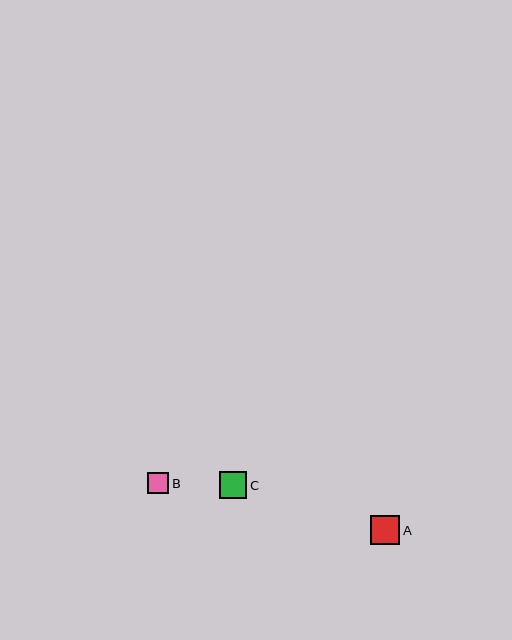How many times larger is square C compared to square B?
Square C is approximately 1.3 times the size of square B.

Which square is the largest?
Square A is the largest with a size of approximately 29 pixels.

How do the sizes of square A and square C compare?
Square A and square C are approximately the same size.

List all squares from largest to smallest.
From largest to smallest: A, C, B.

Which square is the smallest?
Square B is the smallest with a size of approximately 21 pixels.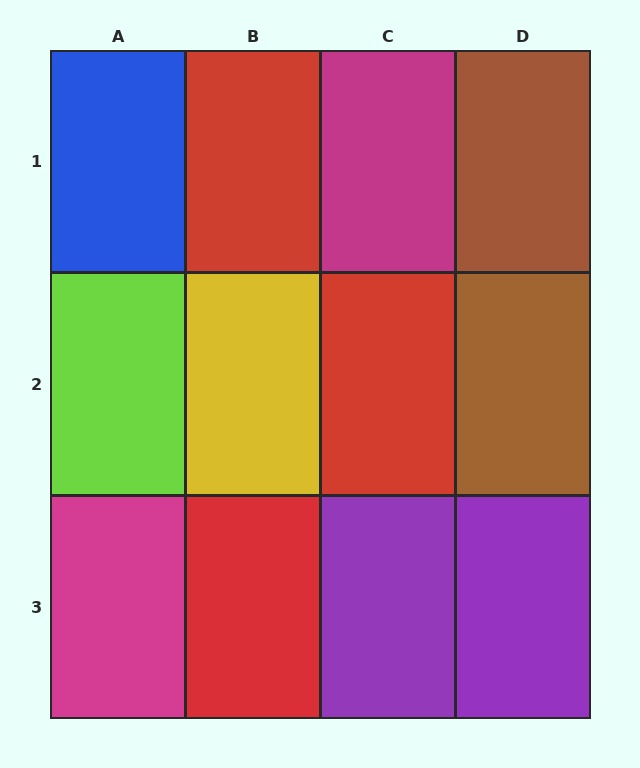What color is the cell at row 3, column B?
Red.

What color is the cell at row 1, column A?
Blue.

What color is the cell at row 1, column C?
Magenta.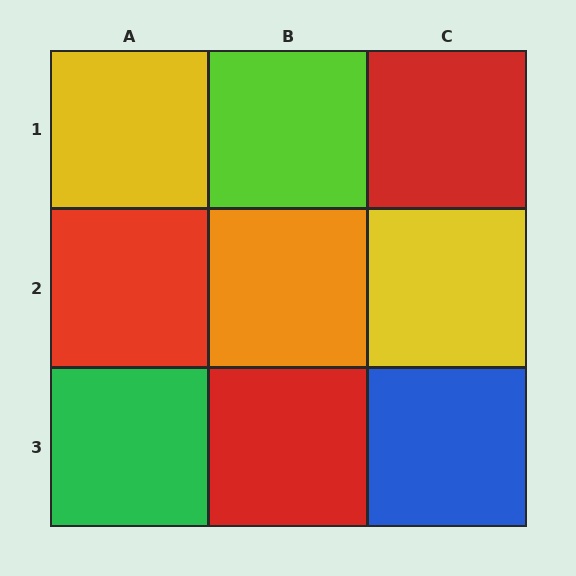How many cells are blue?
1 cell is blue.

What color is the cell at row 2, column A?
Red.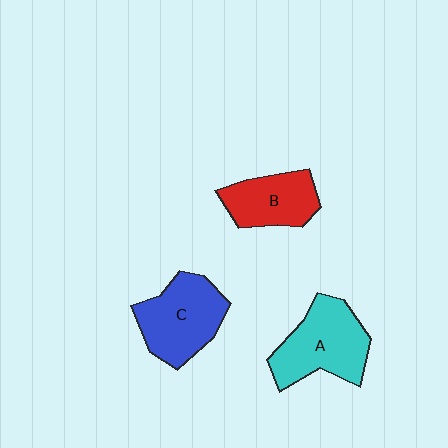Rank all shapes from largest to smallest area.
From largest to smallest: A (cyan), C (blue), B (red).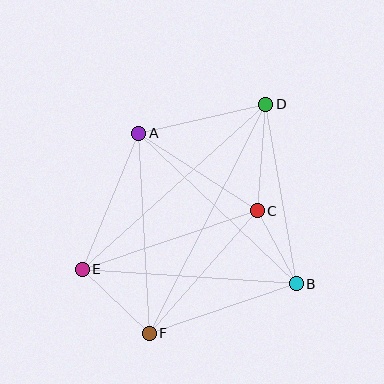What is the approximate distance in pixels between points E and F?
The distance between E and F is approximately 92 pixels.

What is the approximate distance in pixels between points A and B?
The distance between A and B is approximately 217 pixels.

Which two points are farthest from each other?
Points D and F are farthest from each other.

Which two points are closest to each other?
Points B and C are closest to each other.